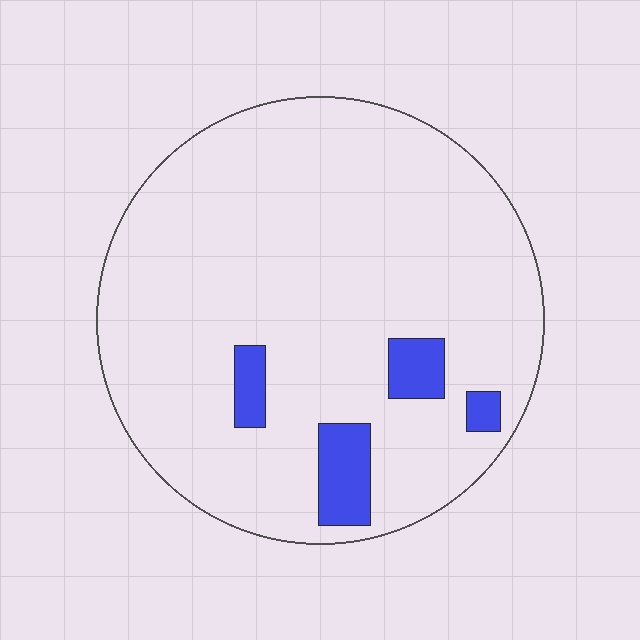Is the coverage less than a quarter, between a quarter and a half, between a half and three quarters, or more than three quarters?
Less than a quarter.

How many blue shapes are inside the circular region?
4.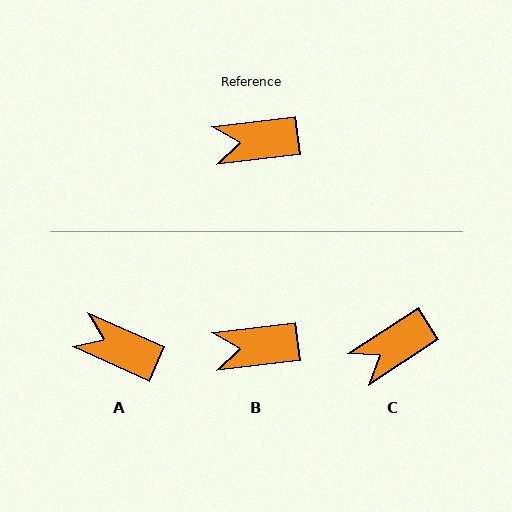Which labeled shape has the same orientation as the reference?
B.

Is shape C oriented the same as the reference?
No, it is off by about 26 degrees.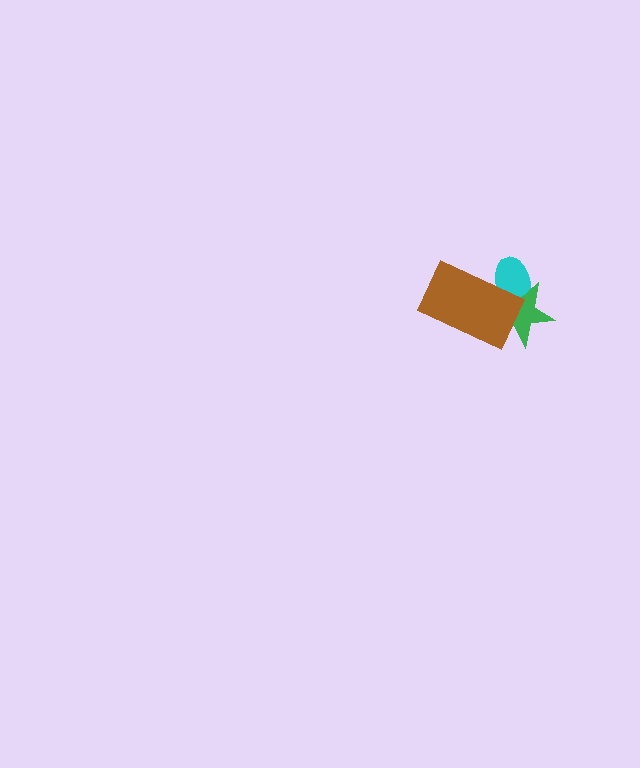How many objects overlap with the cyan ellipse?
2 objects overlap with the cyan ellipse.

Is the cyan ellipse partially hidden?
Yes, it is partially covered by another shape.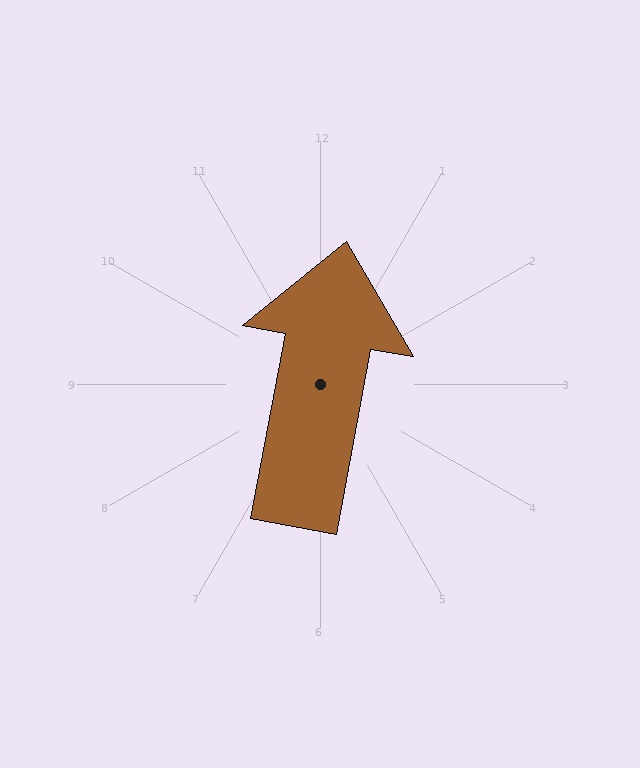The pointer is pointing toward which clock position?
Roughly 12 o'clock.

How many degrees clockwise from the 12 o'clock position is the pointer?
Approximately 10 degrees.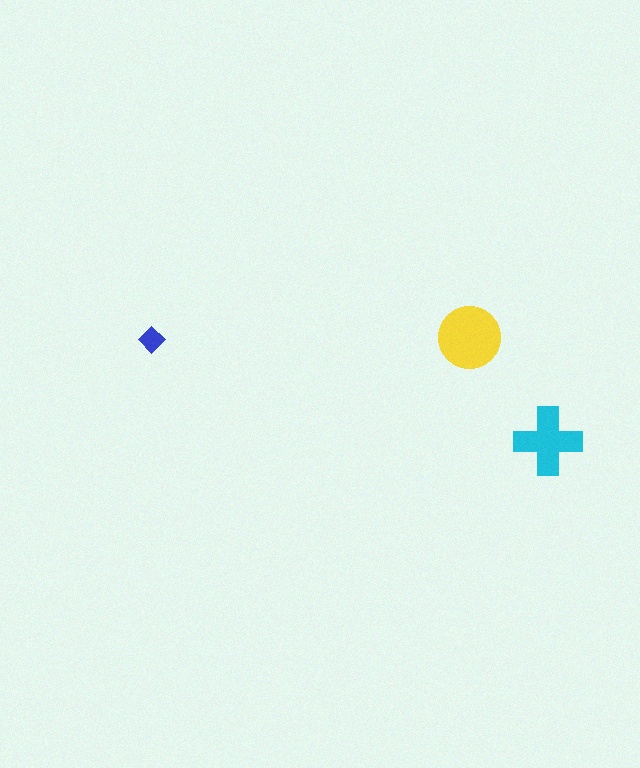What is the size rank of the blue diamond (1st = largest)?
3rd.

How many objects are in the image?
There are 3 objects in the image.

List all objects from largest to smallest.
The yellow circle, the cyan cross, the blue diamond.